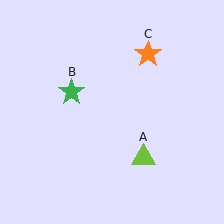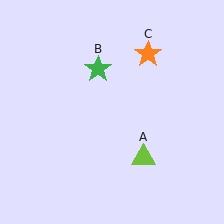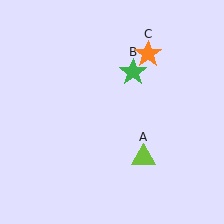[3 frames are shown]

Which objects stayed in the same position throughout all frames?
Lime triangle (object A) and orange star (object C) remained stationary.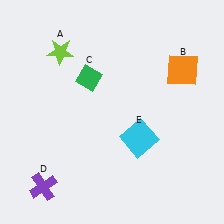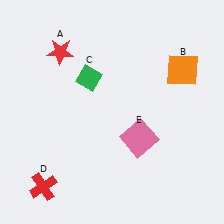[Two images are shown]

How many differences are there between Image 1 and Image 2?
There are 3 differences between the two images.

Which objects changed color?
A changed from lime to red. D changed from purple to red. E changed from cyan to pink.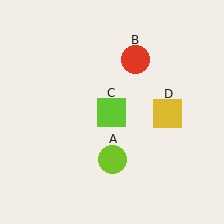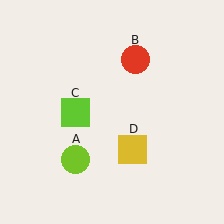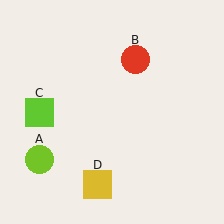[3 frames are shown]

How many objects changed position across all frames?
3 objects changed position: lime circle (object A), lime square (object C), yellow square (object D).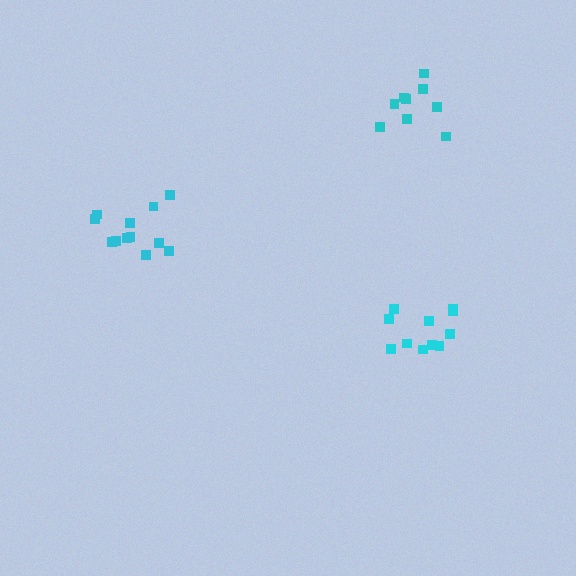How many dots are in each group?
Group 1: 12 dots, Group 2: 9 dots, Group 3: 11 dots (32 total).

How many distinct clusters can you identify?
There are 3 distinct clusters.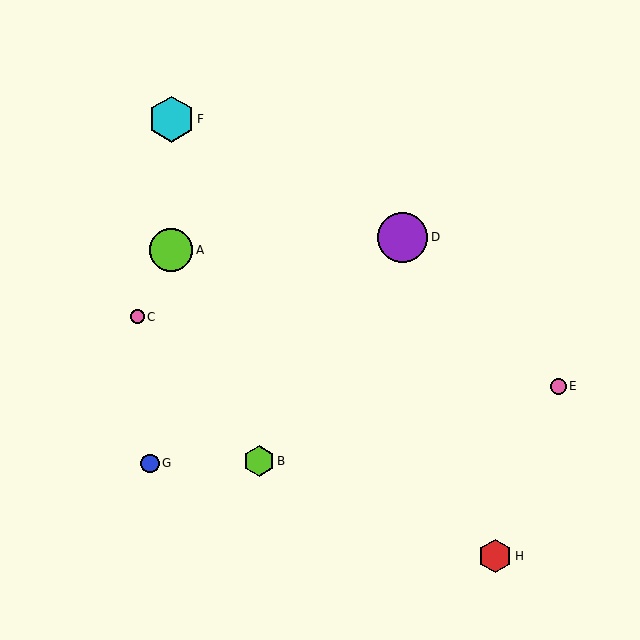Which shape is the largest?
The purple circle (labeled D) is the largest.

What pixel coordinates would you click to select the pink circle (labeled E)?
Click at (558, 386) to select the pink circle E.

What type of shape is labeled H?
Shape H is a red hexagon.